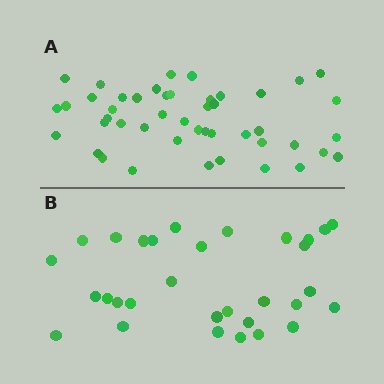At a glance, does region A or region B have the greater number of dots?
Region A (the top region) has more dots.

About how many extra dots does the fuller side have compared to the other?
Region A has approximately 15 more dots than region B.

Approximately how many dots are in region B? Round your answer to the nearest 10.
About 30 dots. (The exact count is 31, which rounds to 30.)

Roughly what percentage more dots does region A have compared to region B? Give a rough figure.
About 50% more.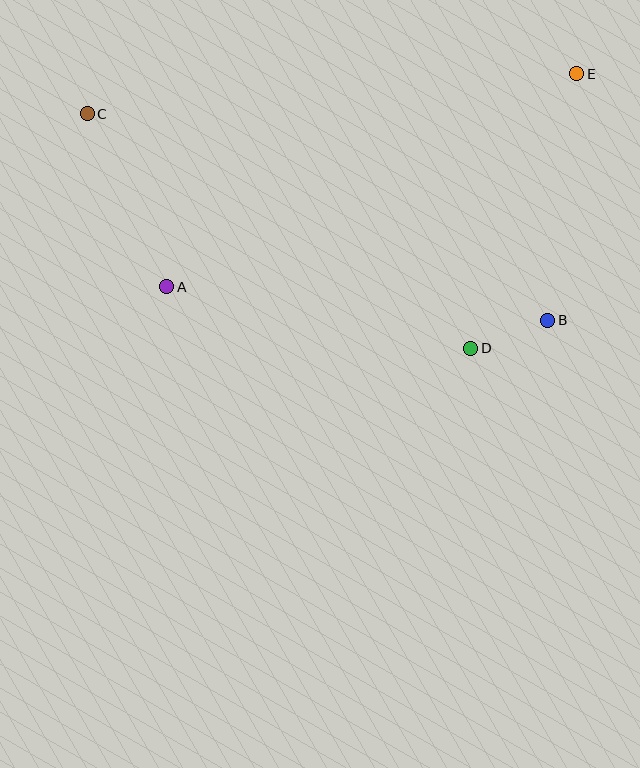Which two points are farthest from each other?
Points B and C are farthest from each other.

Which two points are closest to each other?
Points B and D are closest to each other.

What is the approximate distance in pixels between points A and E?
The distance between A and E is approximately 462 pixels.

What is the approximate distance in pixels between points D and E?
The distance between D and E is approximately 294 pixels.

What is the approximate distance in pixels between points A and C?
The distance between A and C is approximately 190 pixels.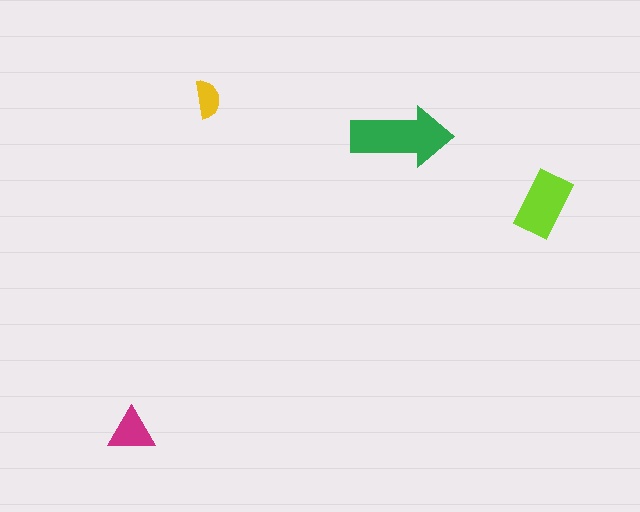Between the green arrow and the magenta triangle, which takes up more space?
The green arrow.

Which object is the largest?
The green arrow.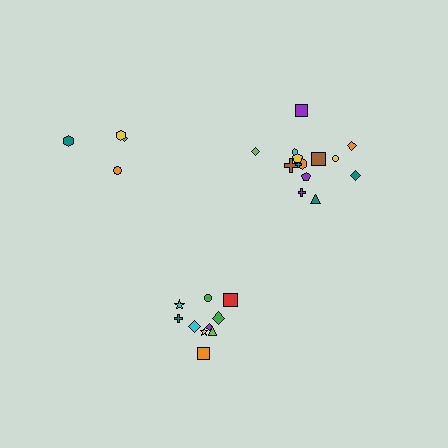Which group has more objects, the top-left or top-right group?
The top-right group.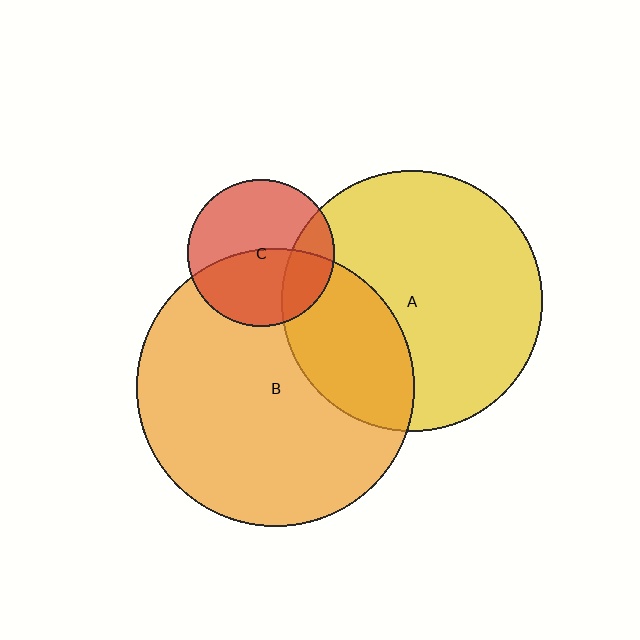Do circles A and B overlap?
Yes.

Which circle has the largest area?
Circle B (orange).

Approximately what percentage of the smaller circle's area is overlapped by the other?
Approximately 30%.